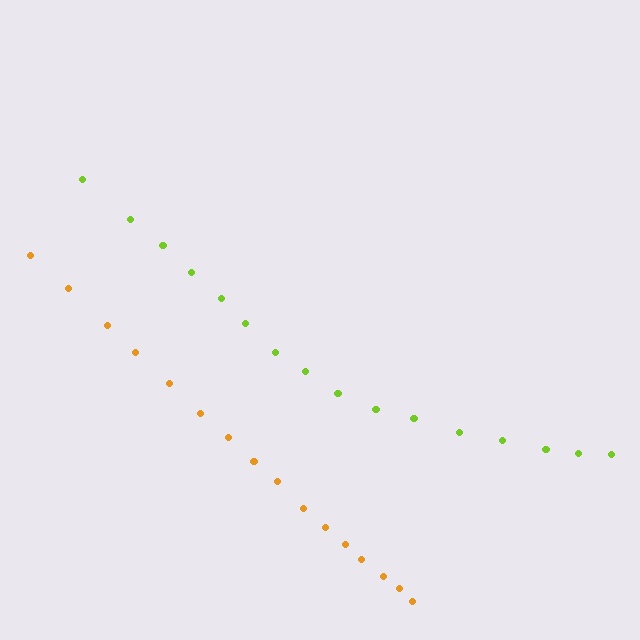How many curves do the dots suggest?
There are 2 distinct paths.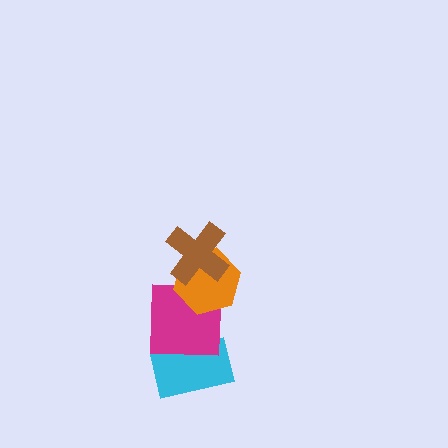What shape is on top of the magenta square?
The orange hexagon is on top of the magenta square.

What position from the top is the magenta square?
The magenta square is 3rd from the top.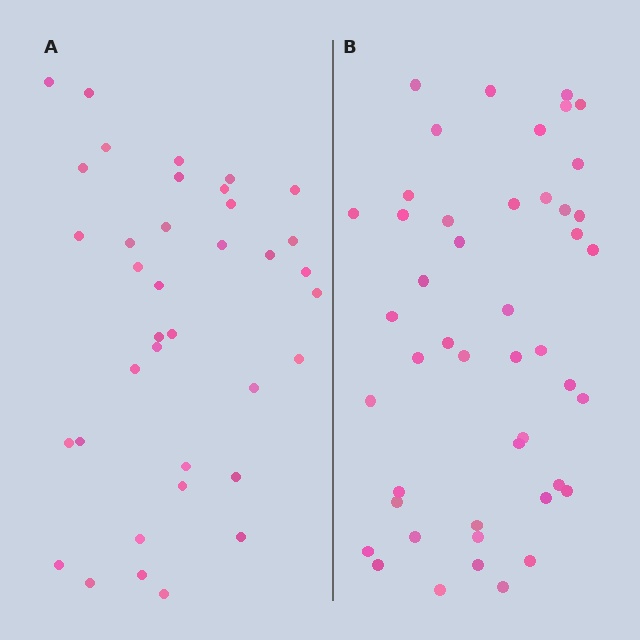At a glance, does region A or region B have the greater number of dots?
Region B (the right region) has more dots.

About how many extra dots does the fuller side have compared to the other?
Region B has roughly 8 or so more dots than region A.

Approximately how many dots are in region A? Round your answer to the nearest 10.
About 40 dots. (The exact count is 37, which rounds to 40.)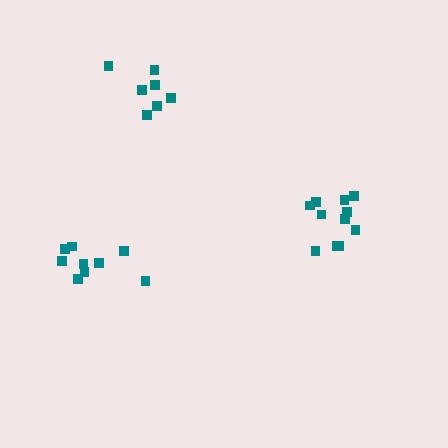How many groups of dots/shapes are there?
There are 3 groups.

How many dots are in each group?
Group 1: 11 dots, Group 2: 7 dots, Group 3: 9 dots (27 total).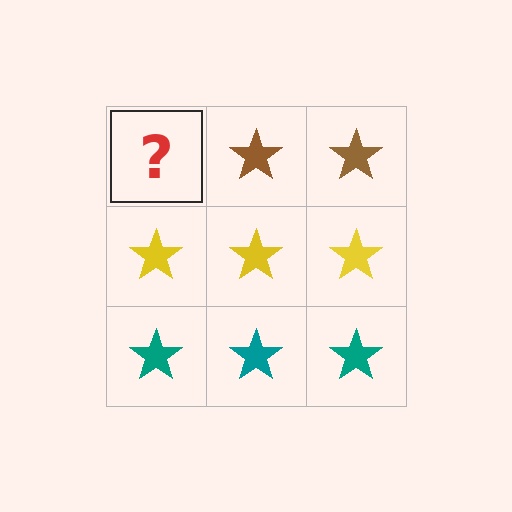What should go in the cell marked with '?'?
The missing cell should contain a brown star.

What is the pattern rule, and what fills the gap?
The rule is that each row has a consistent color. The gap should be filled with a brown star.